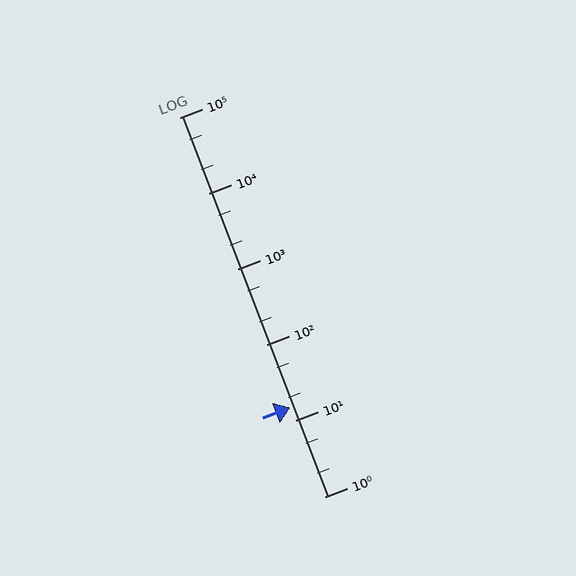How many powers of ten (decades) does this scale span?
The scale spans 5 decades, from 1 to 100000.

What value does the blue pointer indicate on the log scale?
The pointer indicates approximately 15.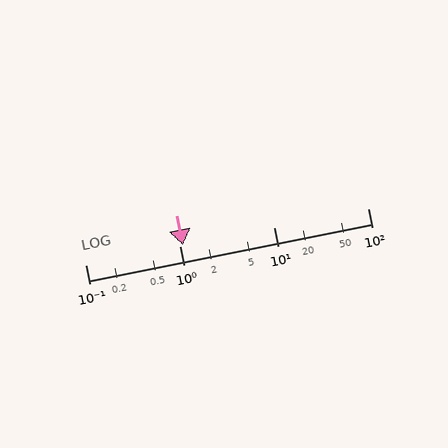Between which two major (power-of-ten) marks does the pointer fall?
The pointer is between 1 and 10.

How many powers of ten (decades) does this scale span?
The scale spans 3 decades, from 0.1 to 100.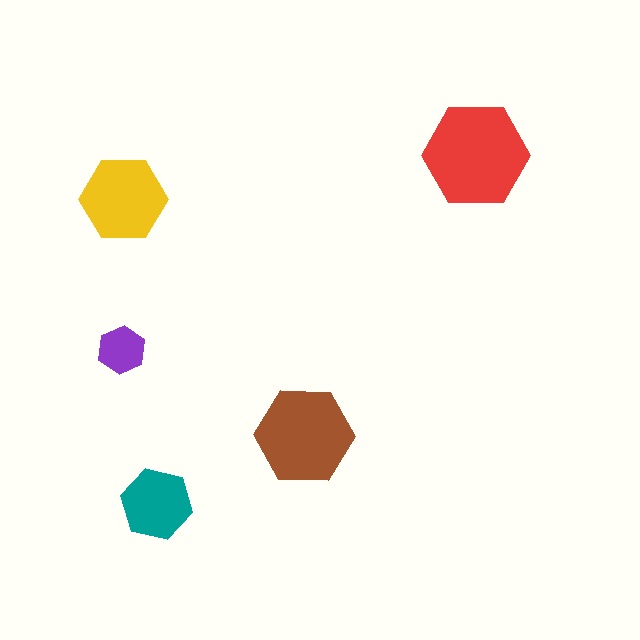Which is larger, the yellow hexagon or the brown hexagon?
The brown one.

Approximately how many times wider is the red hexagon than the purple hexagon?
About 2 times wider.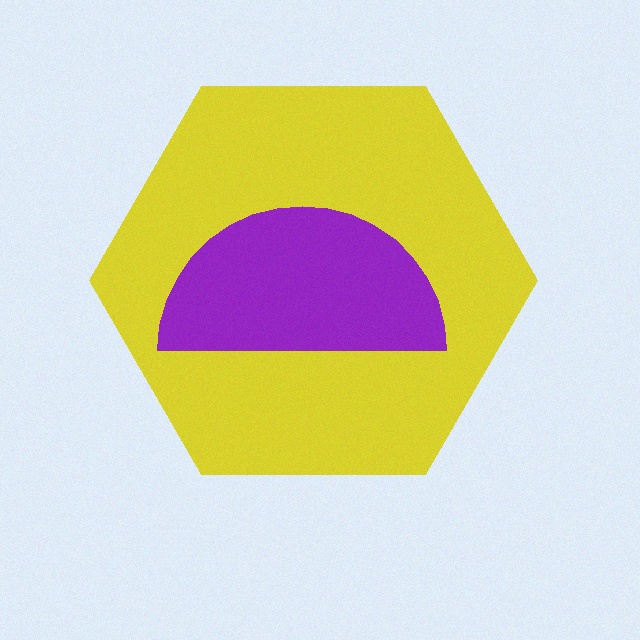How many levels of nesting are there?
2.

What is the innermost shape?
The purple semicircle.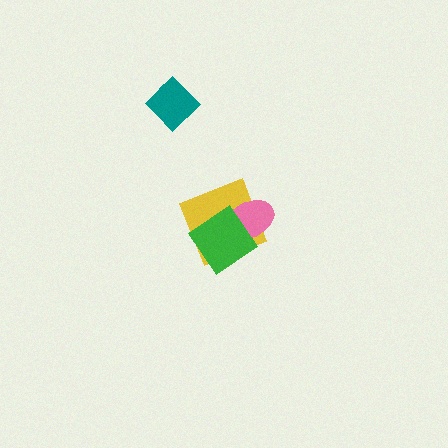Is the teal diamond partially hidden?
No, no other shape covers it.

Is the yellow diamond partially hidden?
Yes, it is partially covered by another shape.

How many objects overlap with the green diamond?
2 objects overlap with the green diamond.